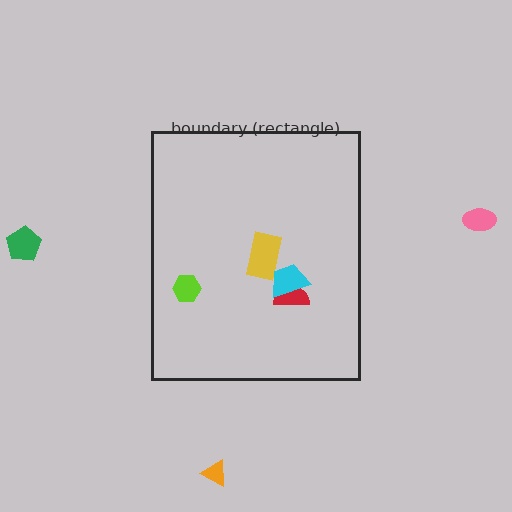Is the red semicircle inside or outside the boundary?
Inside.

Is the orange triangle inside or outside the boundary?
Outside.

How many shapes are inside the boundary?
4 inside, 3 outside.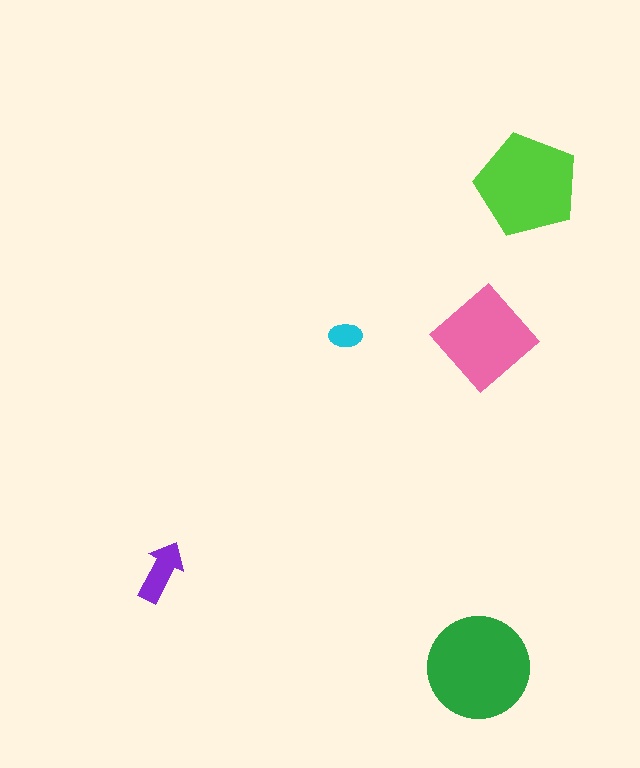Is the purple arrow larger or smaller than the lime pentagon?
Smaller.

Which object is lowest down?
The green circle is bottommost.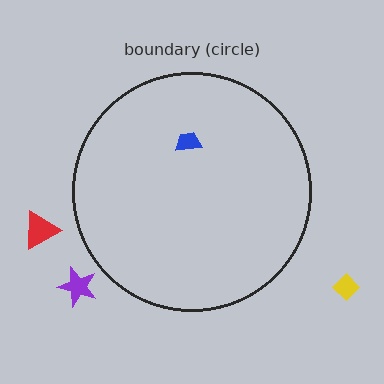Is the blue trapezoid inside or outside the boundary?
Inside.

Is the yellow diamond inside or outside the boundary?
Outside.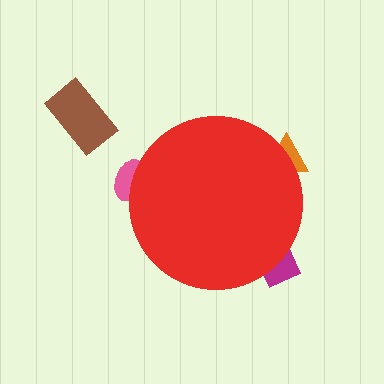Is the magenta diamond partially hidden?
Yes, the magenta diamond is partially hidden behind the red circle.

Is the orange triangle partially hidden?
Yes, the orange triangle is partially hidden behind the red circle.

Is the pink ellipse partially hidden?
Yes, the pink ellipse is partially hidden behind the red circle.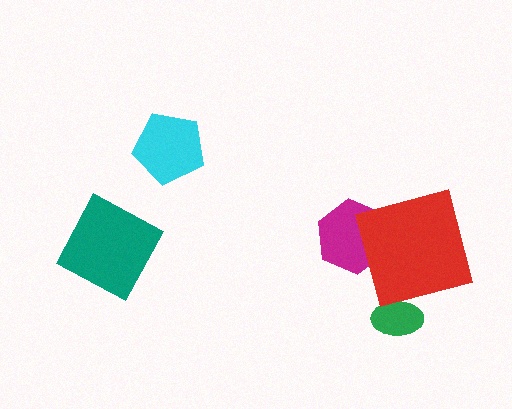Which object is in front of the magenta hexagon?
The red square is in front of the magenta hexagon.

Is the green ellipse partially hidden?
No, no other shape covers it.